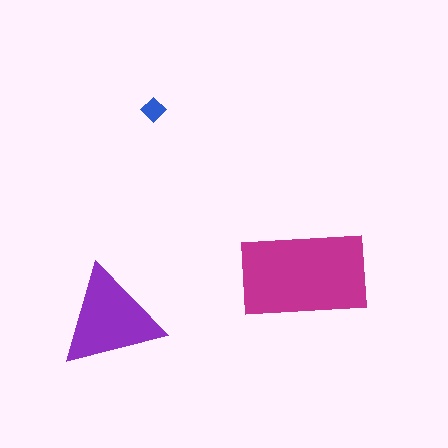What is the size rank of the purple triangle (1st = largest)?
2nd.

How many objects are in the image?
There are 3 objects in the image.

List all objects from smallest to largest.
The blue diamond, the purple triangle, the magenta rectangle.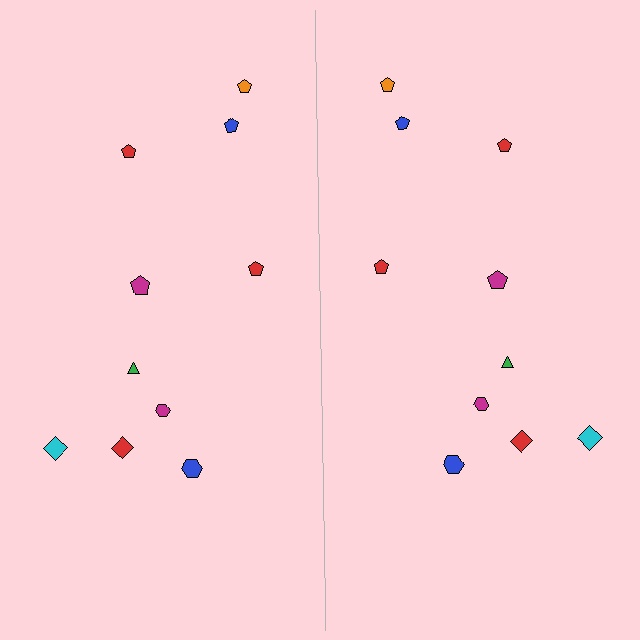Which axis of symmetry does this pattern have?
The pattern has a vertical axis of symmetry running through the center of the image.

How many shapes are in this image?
There are 20 shapes in this image.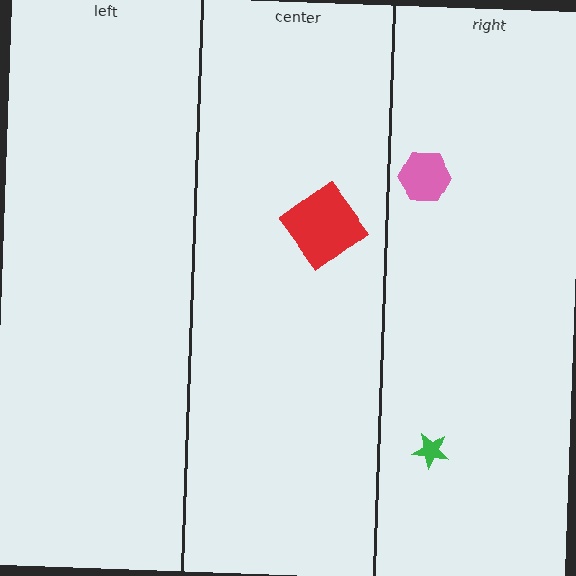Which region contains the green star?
The right region.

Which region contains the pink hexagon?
The right region.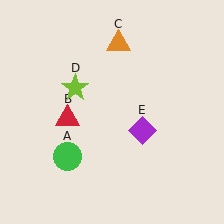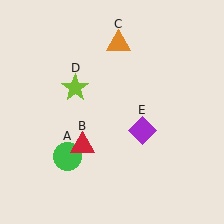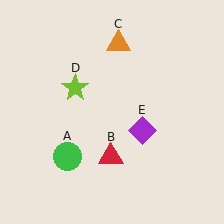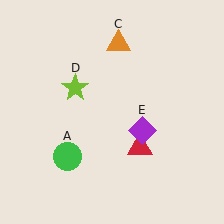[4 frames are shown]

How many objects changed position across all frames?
1 object changed position: red triangle (object B).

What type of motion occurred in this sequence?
The red triangle (object B) rotated counterclockwise around the center of the scene.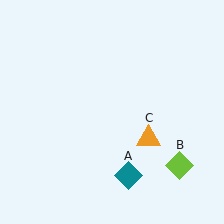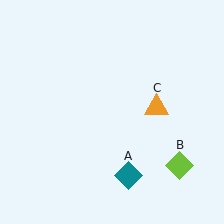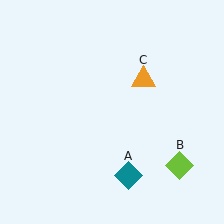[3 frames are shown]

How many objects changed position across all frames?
1 object changed position: orange triangle (object C).